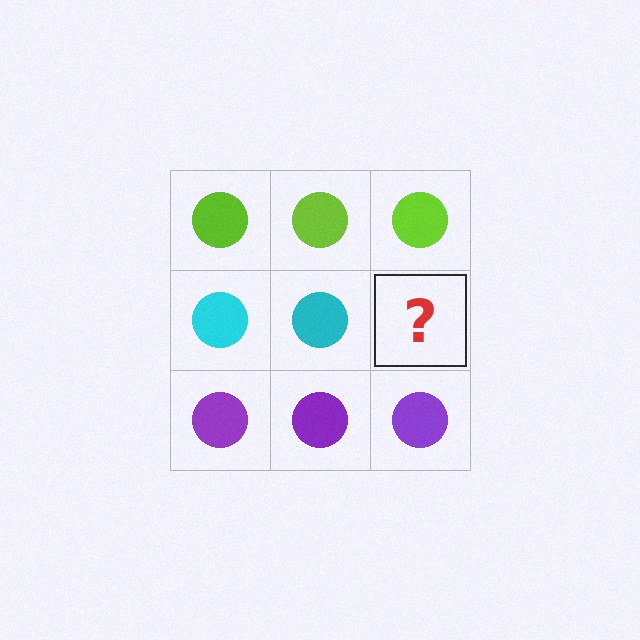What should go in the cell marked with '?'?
The missing cell should contain a cyan circle.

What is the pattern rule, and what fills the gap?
The rule is that each row has a consistent color. The gap should be filled with a cyan circle.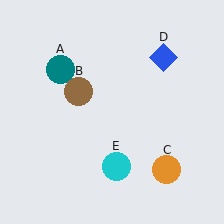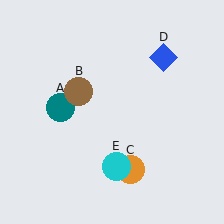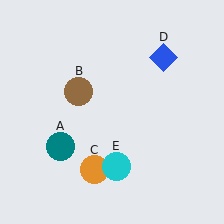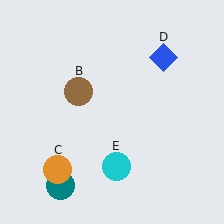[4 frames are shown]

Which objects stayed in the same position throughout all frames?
Brown circle (object B) and blue diamond (object D) and cyan circle (object E) remained stationary.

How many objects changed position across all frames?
2 objects changed position: teal circle (object A), orange circle (object C).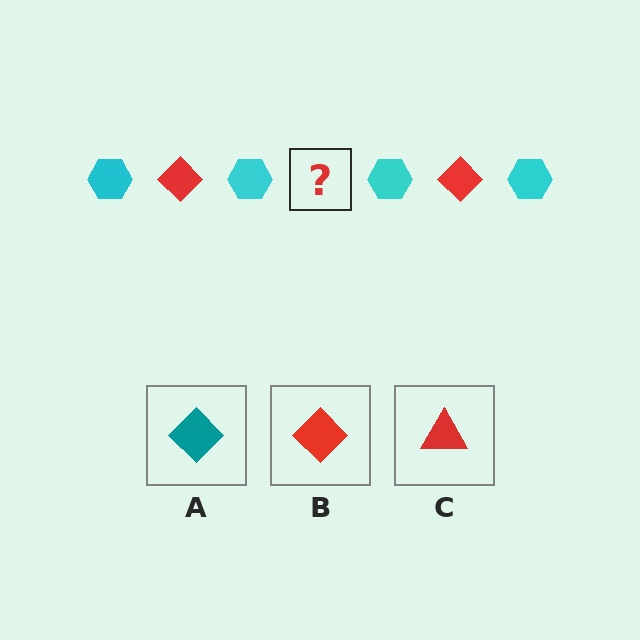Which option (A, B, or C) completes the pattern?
B.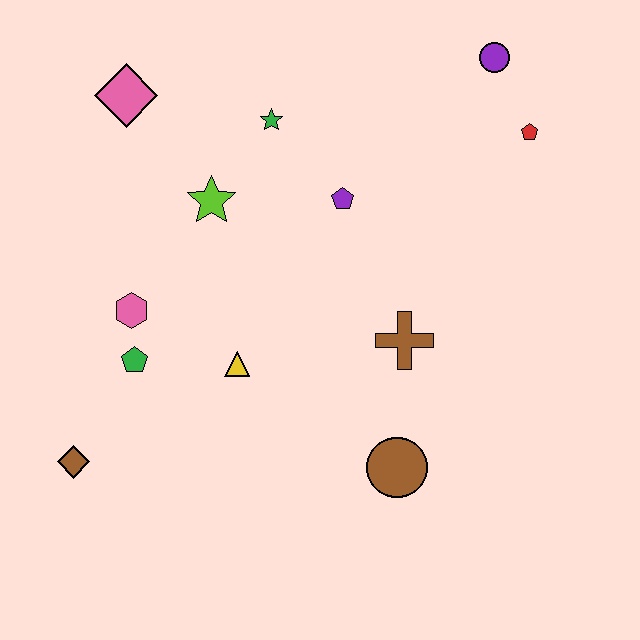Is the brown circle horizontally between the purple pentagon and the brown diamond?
No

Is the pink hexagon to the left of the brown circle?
Yes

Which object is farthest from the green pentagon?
The purple circle is farthest from the green pentagon.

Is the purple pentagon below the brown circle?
No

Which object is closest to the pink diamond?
The lime star is closest to the pink diamond.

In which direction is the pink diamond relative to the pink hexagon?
The pink diamond is above the pink hexagon.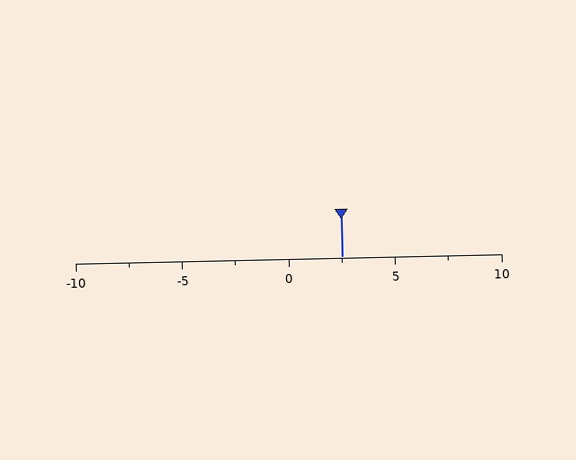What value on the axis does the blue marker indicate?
The marker indicates approximately 2.5.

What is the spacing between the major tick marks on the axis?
The major ticks are spaced 5 apart.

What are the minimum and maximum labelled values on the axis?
The axis runs from -10 to 10.